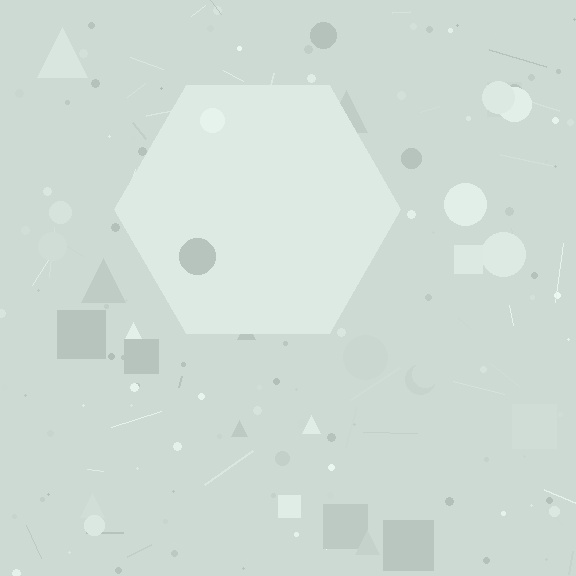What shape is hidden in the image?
A hexagon is hidden in the image.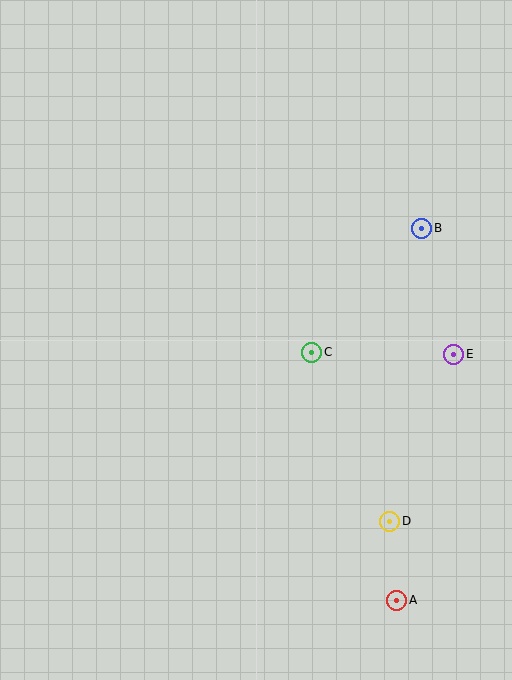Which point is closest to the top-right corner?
Point B is closest to the top-right corner.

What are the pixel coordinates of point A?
Point A is at (397, 600).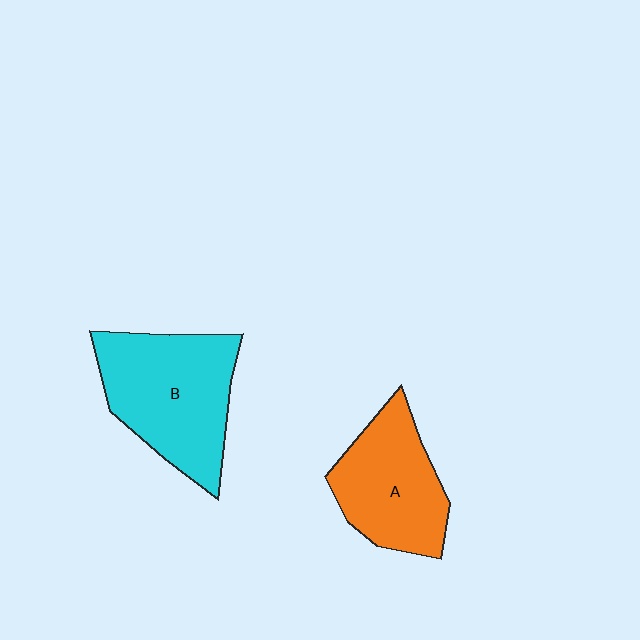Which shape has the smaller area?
Shape A (orange).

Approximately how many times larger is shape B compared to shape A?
Approximately 1.3 times.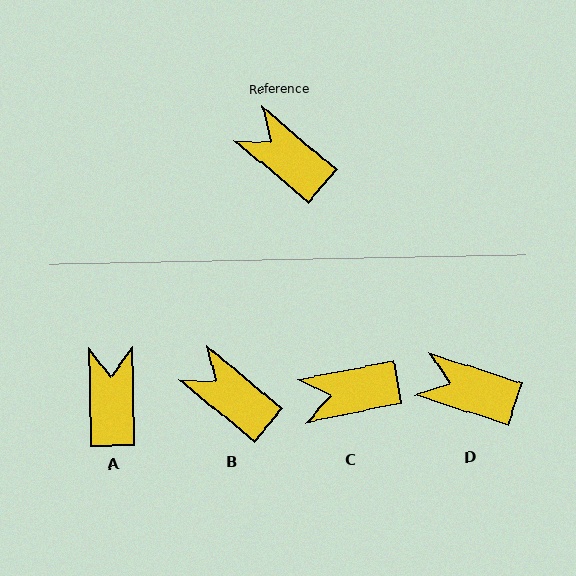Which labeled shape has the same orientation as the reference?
B.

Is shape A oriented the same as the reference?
No, it is off by about 49 degrees.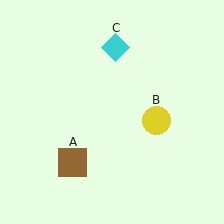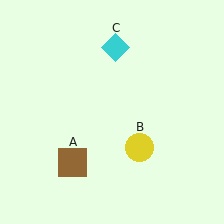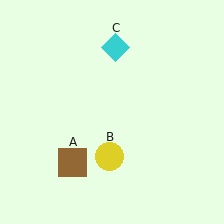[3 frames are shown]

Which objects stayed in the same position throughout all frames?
Brown square (object A) and cyan diamond (object C) remained stationary.